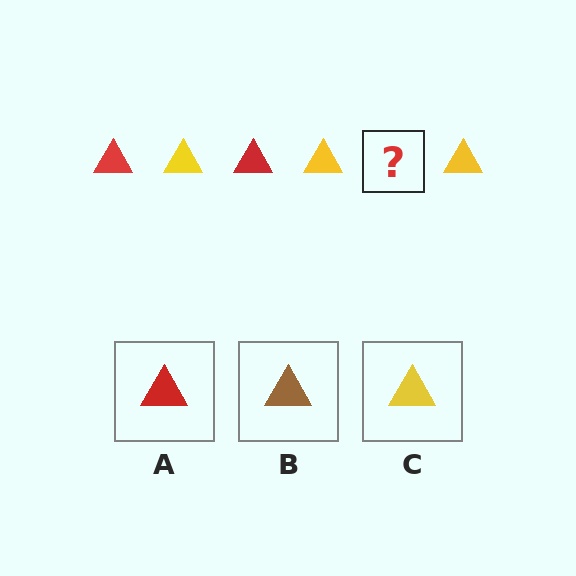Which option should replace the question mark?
Option A.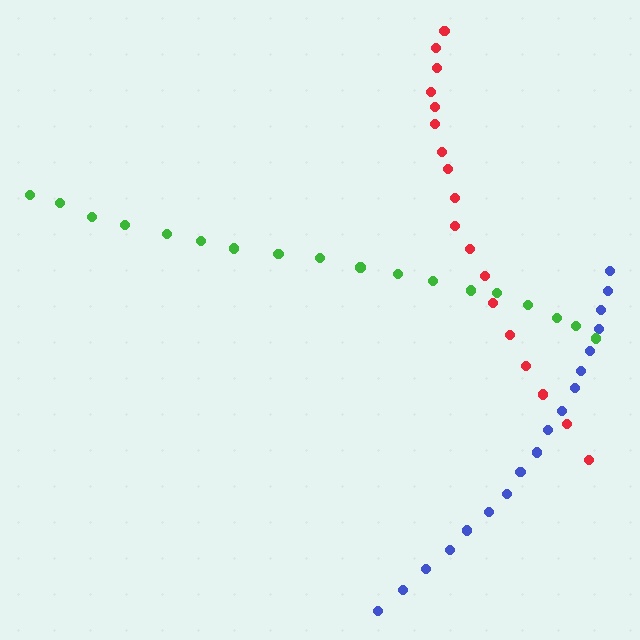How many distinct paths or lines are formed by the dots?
There are 3 distinct paths.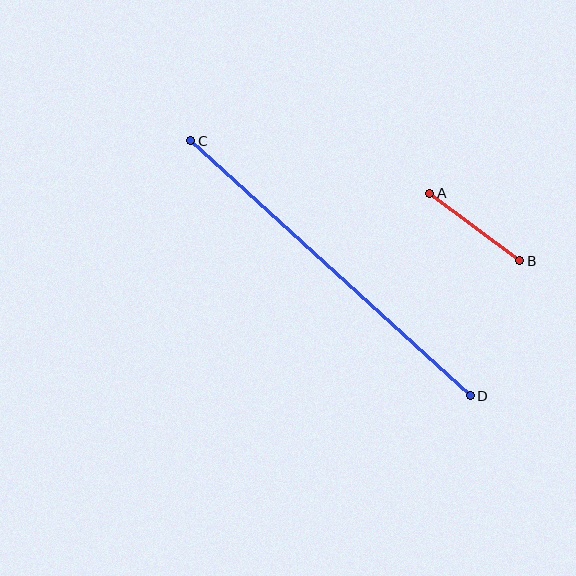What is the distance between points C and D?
The distance is approximately 378 pixels.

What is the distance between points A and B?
The distance is approximately 112 pixels.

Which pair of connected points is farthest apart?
Points C and D are farthest apart.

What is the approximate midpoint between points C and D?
The midpoint is at approximately (330, 268) pixels.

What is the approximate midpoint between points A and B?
The midpoint is at approximately (475, 227) pixels.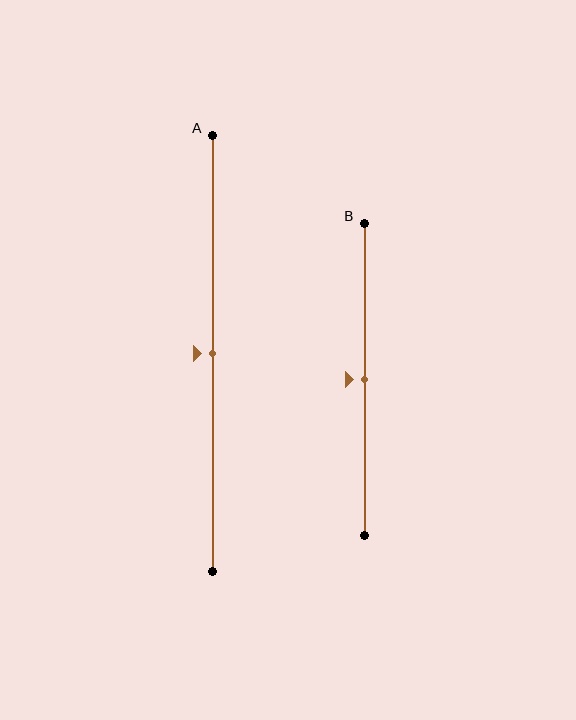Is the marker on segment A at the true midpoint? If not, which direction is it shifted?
Yes, the marker on segment A is at the true midpoint.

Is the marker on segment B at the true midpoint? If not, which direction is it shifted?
Yes, the marker on segment B is at the true midpoint.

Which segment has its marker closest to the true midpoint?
Segment A has its marker closest to the true midpoint.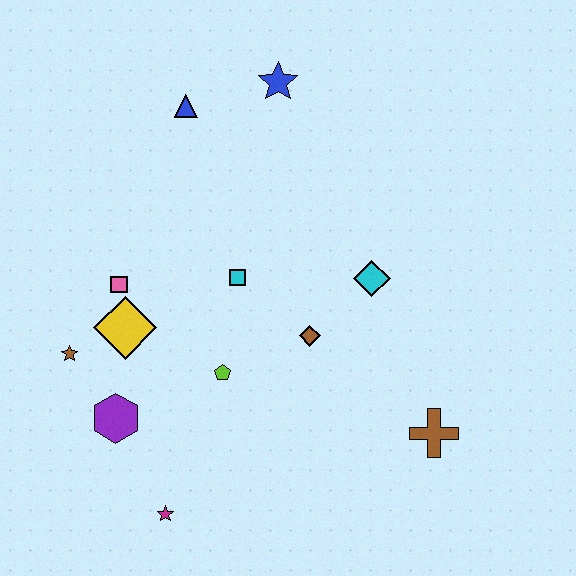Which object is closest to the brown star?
The yellow diamond is closest to the brown star.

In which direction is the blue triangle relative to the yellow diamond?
The blue triangle is above the yellow diamond.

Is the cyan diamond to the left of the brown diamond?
No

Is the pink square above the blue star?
No